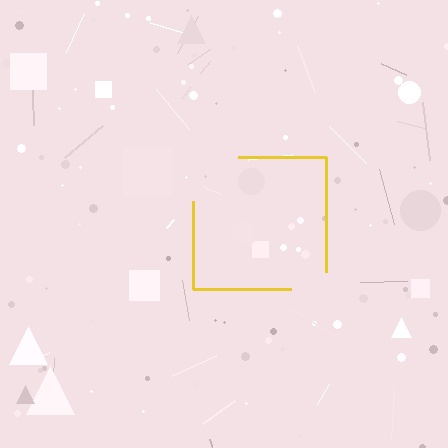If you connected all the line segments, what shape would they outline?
They would outline a square.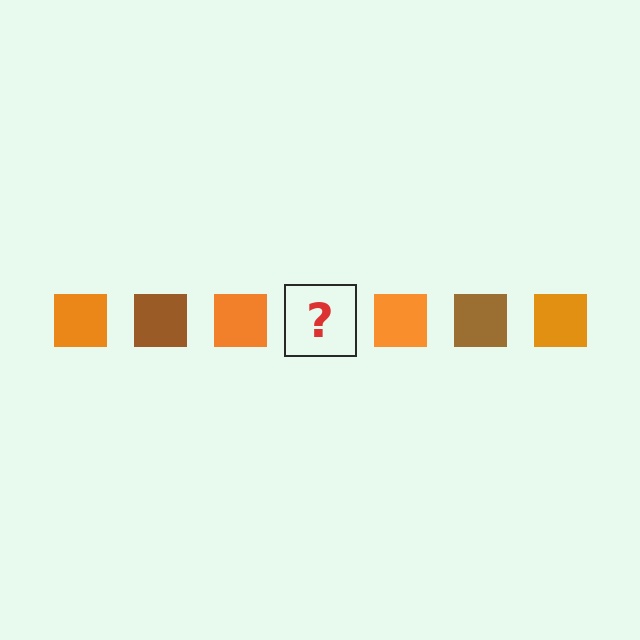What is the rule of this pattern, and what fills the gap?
The rule is that the pattern cycles through orange, brown squares. The gap should be filled with a brown square.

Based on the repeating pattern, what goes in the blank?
The blank should be a brown square.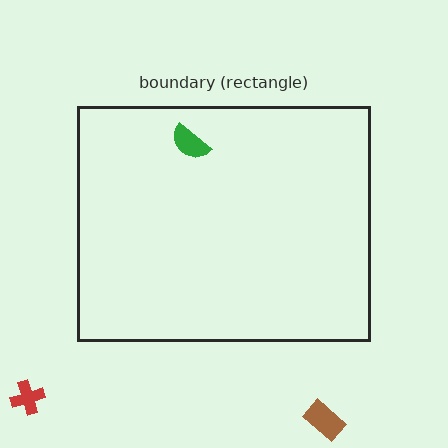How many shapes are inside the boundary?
1 inside, 2 outside.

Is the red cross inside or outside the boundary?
Outside.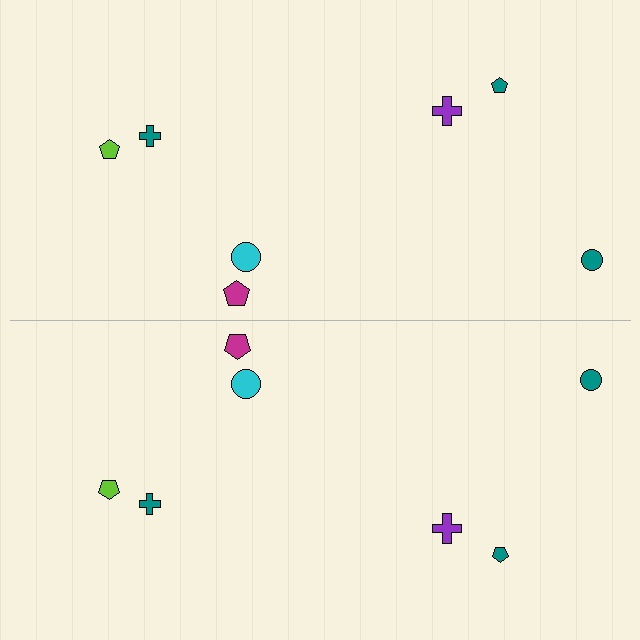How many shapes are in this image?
There are 14 shapes in this image.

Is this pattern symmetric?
Yes, this pattern has bilateral (reflection) symmetry.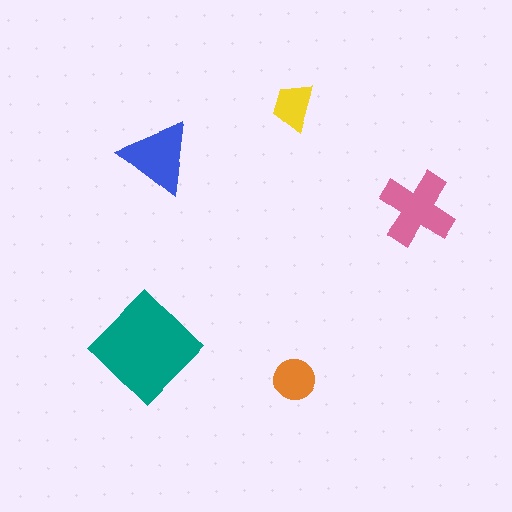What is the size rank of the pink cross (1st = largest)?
2nd.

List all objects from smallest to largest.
The yellow trapezoid, the orange circle, the blue triangle, the pink cross, the teal diamond.